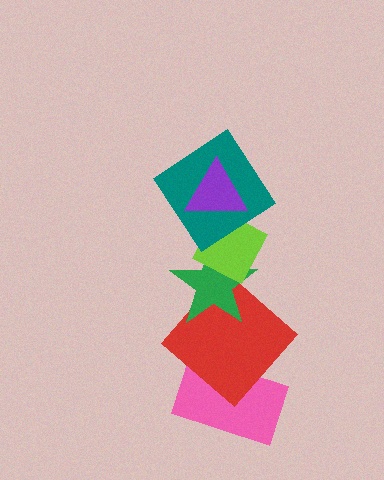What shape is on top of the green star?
The lime diamond is on top of the green star.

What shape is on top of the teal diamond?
The purple triangle is on top of the teal diamond.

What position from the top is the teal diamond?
The teal diamond is 2nd from the top.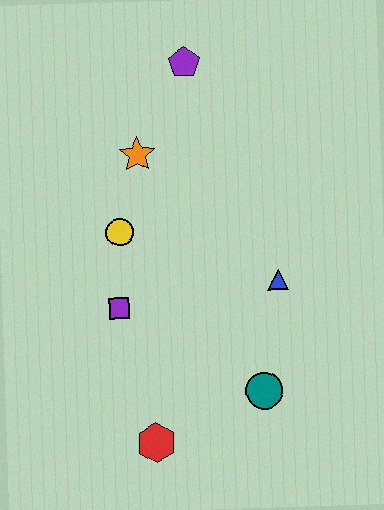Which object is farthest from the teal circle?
The purple pentagon is farthest from the teal circle.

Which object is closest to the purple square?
The yellow circle is closest to the purple square.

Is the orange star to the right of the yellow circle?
Yes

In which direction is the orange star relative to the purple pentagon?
The orange star is below the purple pentagon.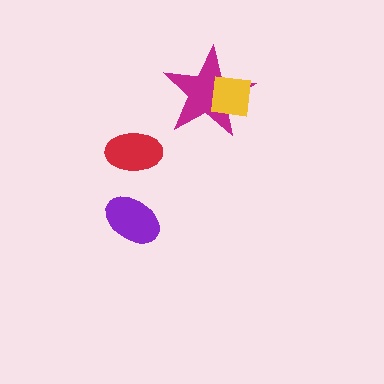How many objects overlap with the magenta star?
1 object overlaps with the magenta star.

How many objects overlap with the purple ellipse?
0 objects overlap with the purple ellipse.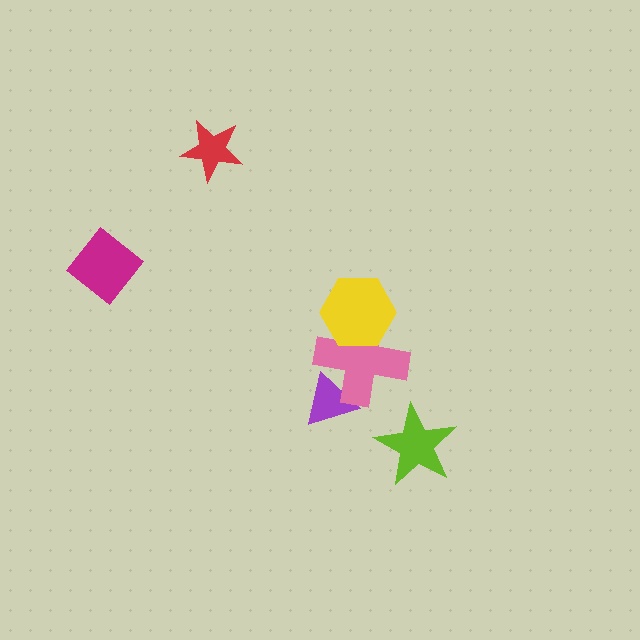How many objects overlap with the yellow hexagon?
1 object overlaps with the yellow hexagon.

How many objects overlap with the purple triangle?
1 object overlaps with the purple triangle.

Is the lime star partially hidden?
No, no other shape covers it.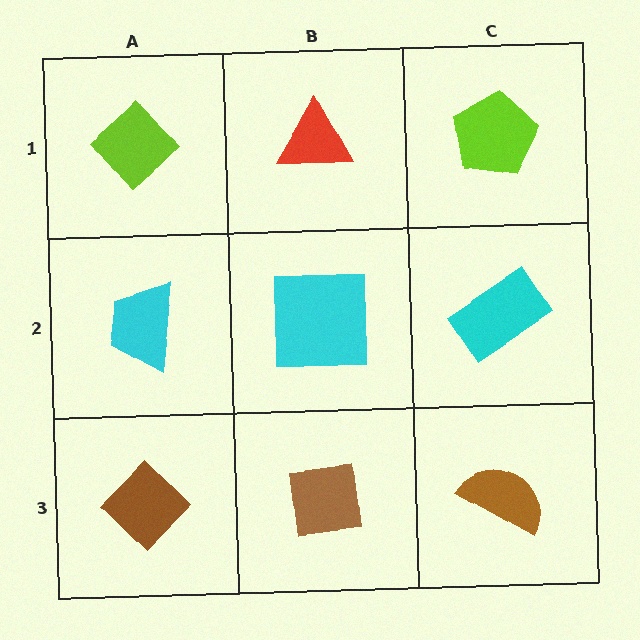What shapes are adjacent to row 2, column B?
A red triangle (row 1, column B), a brown square (row 3, column B), a cyan trapezoid (row 2, column A), a cyan rectangle (row 2, column C).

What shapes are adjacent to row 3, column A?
A cyan trapezoid (row 2, column A), a brown square (row 3, column B).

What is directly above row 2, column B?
A red triangle.